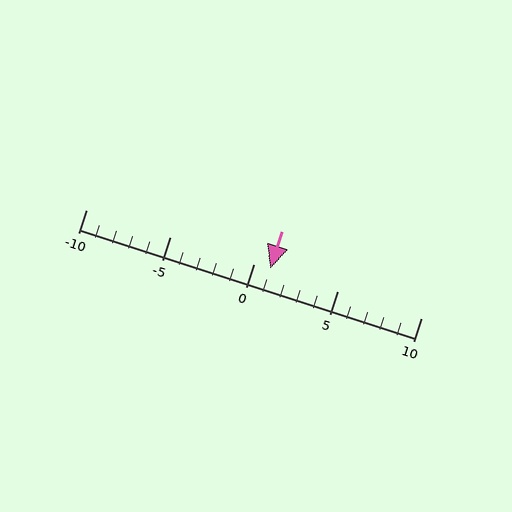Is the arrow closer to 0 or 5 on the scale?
The arrow is closer to 0.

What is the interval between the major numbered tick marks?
The major tick marks are spaced 5 units apart.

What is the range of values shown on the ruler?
The ruler shows values from -10 to 10.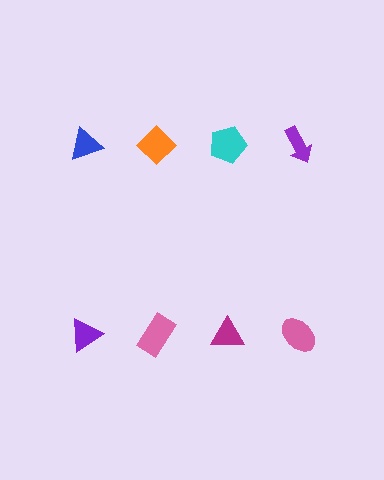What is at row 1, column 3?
A cyan pentagon.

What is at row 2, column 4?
A pink ellipse.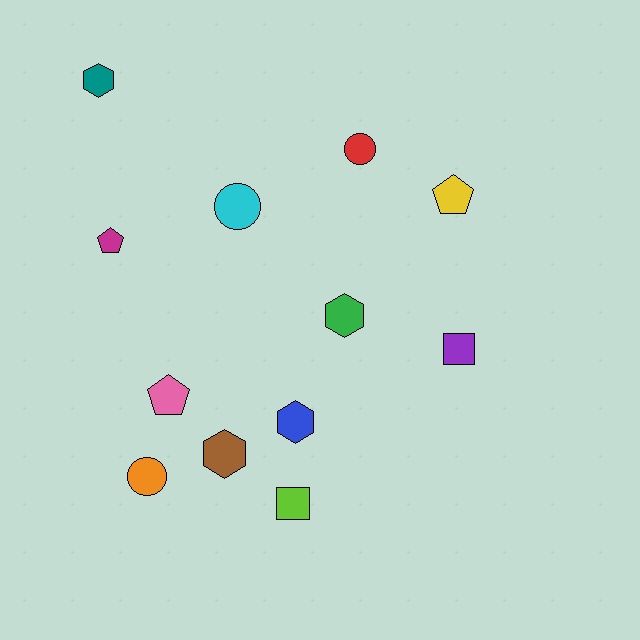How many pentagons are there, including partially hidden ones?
There are 3 pentagons.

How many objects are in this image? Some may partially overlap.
There are 12 objects.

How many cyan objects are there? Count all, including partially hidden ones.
There is 1 cyan object.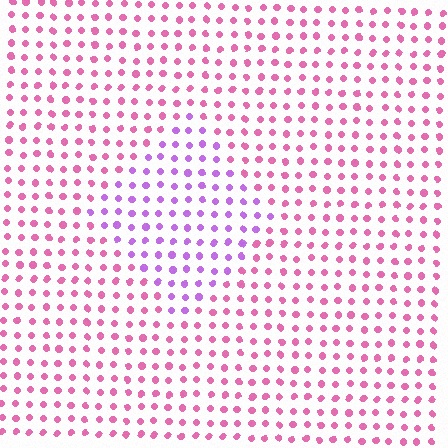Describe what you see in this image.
The image is filled with small pink elements in a uniform arrangement. A diamond-shaped region is visible where the elements are tinted to a slightly different hue, forming a subtle color boundary.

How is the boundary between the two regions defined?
The boundary is defined purely by a slight shift in hue (about 43 degrees). Spacing, size, and orientation are identical on both sides.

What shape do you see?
I see a diamond.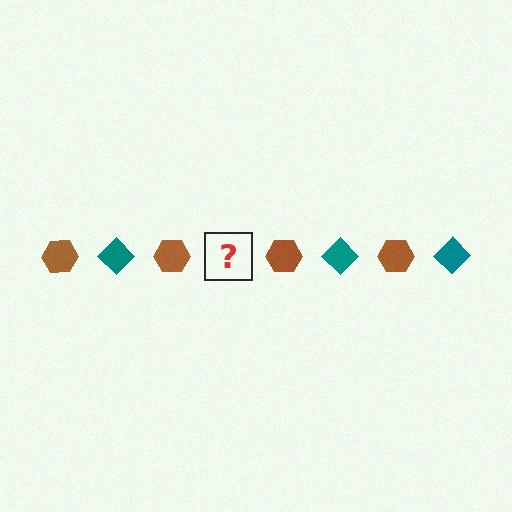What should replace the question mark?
The question mark should be replaced with a teal diamond.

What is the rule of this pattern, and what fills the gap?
The rule is that the pattern alternates between brown hexagon and teal diamond. The gap should be filled with a teal diamond.